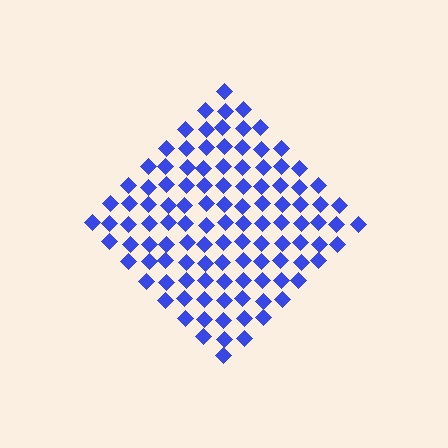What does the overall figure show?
The overall figure shows a diamond.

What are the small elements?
The small elements are diamonds.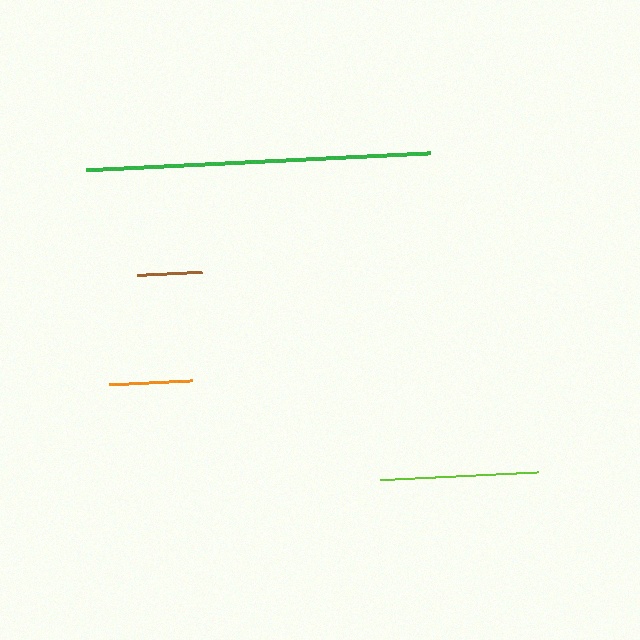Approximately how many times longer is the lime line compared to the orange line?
The lime line is approximately 1.9 times the length of the orange line.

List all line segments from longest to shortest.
From longest to shortest: green, lime, orange, brown.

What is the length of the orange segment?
The orange segment is approximately 83 pixels long.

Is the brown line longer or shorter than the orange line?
The orange line is longer than the brown line.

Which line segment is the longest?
The green line is the longest at approximately 345 pixels.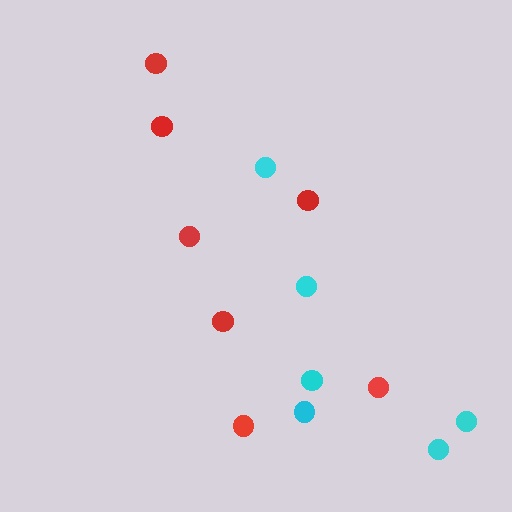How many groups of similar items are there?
There are 2 groups: one group of red circles (7) and one group of cyan circles (6).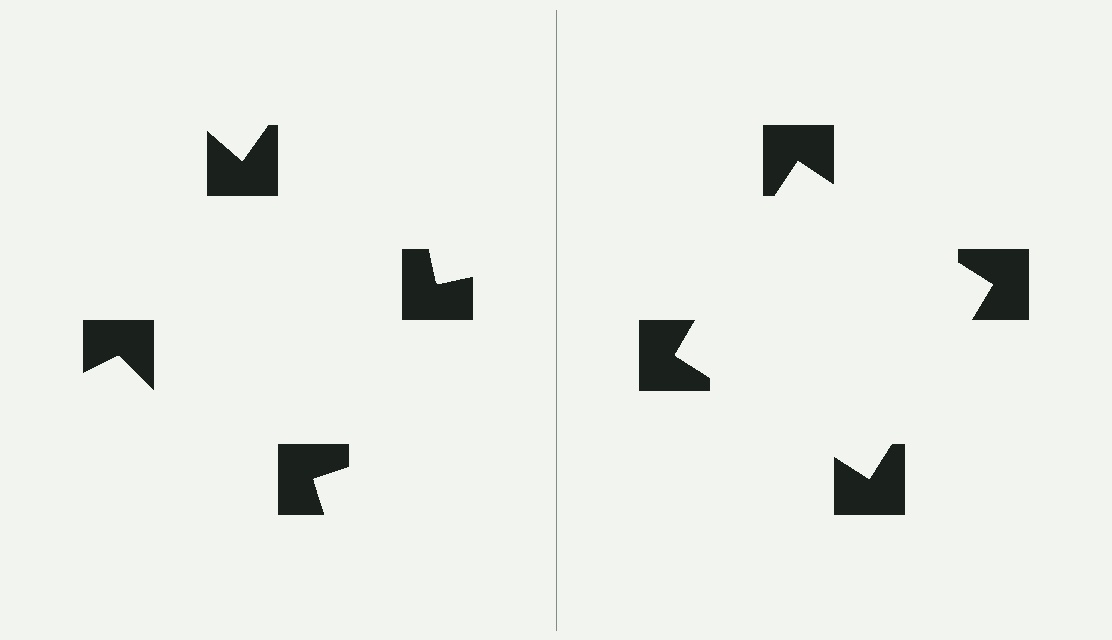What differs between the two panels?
The notched squares are positioned identically on both sides; only the wedge orientations differ. On the right they align to a square; on the left they are misaligned.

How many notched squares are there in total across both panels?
8 — 4 on each side.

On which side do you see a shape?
An illusory square appears on the right side. On the left side the wedge cuts are rotated, so no coherent shape forms.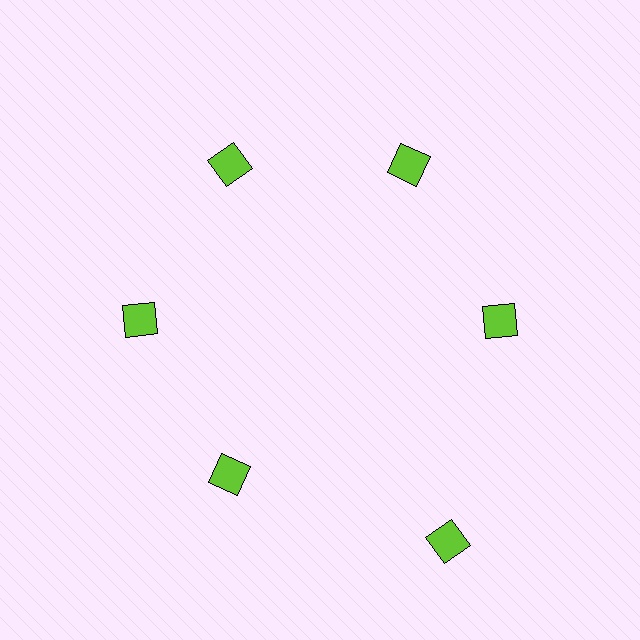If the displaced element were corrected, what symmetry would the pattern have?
It would have 6-fold rotational symmetry — the pattern would map onto itself every 60 degrees.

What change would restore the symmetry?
The symmetry would be restored by moving it inward, back onto the ring so that all 6 diamonds sit at equal angles and equal distance from the center.